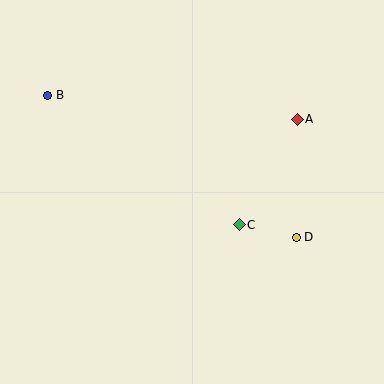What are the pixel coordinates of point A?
Point A is at (297, 119).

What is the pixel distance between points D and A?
The distance between D and A is 118 pixels.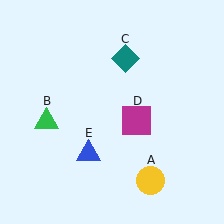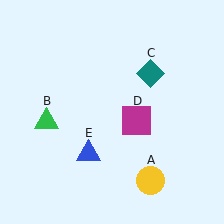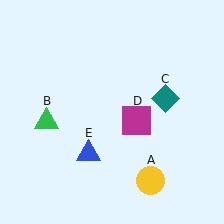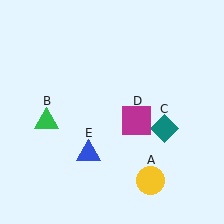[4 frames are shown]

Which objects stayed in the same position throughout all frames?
Yellow circle (object A) and green triangle (object B) and magenta square (object D) and blue triangle (object E) remained stationary.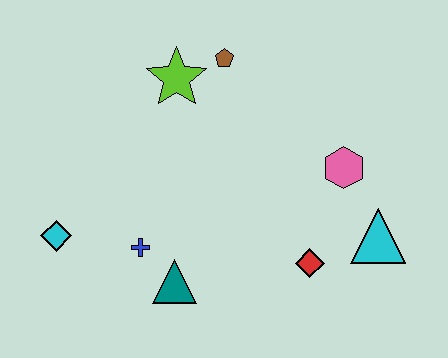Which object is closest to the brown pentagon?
The lime star is closest to the brown pentagon.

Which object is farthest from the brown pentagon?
The cyan diamond is farthest from the brown pentagon.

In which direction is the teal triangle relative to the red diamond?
The teal triangle is to the left of the red diamond.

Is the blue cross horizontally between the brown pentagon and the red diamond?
No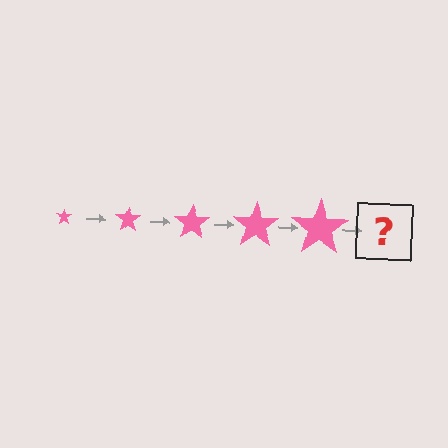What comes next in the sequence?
The next element should be a pink star, larger than the previous one.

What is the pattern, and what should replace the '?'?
The pattern is that the star gets progressively larger each step. The '?' should be a pink star, larger than the previous one.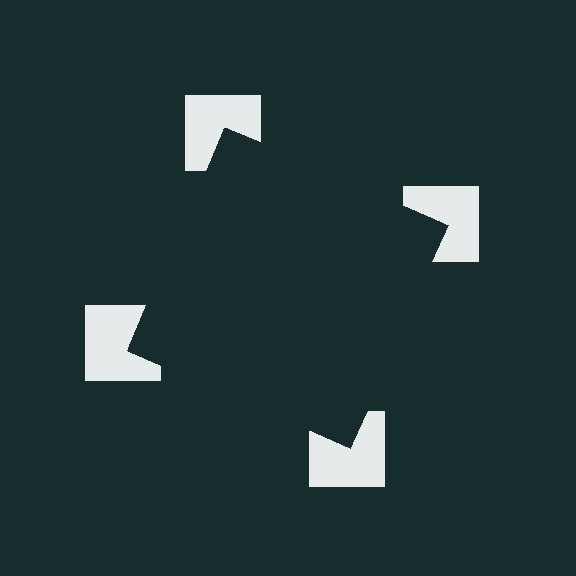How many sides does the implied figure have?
4 sides.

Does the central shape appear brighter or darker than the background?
It typically appears slightly darker than the background, even though no actual brightness change is drawn.